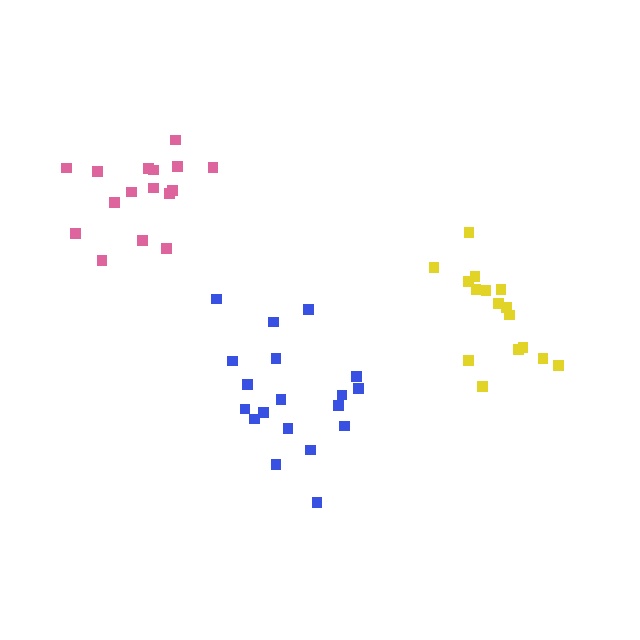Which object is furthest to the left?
The pink cluster is leftmost.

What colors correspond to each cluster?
The clusters are colored: yellow, pink, blue.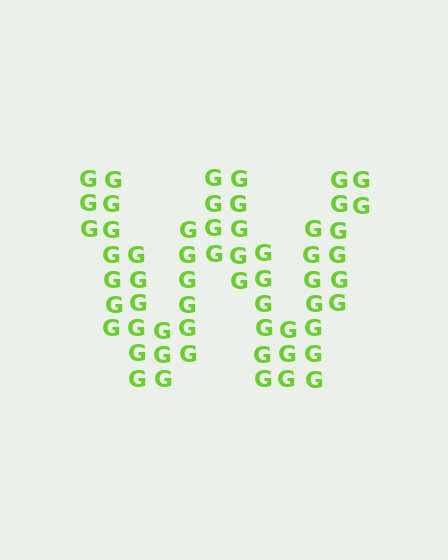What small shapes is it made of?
It is made of small letter G's.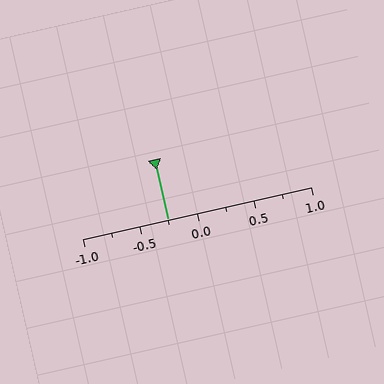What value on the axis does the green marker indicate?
The marker indicates approximately -0.25.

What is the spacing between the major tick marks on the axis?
The major ticks are spaced 0.5 apart.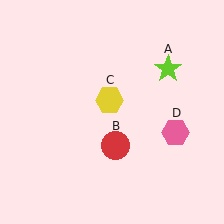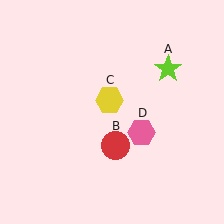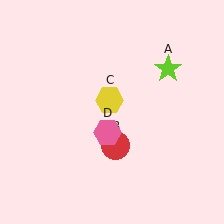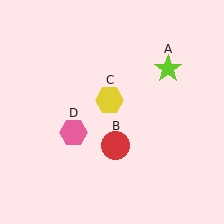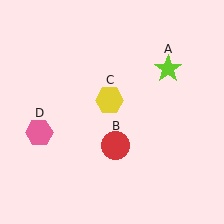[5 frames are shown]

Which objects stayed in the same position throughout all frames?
Lime star (object A) and red circle (object B) and yellow hexagon (object C) remained stationary.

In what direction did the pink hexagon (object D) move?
The pink hexagon (object D) moved left.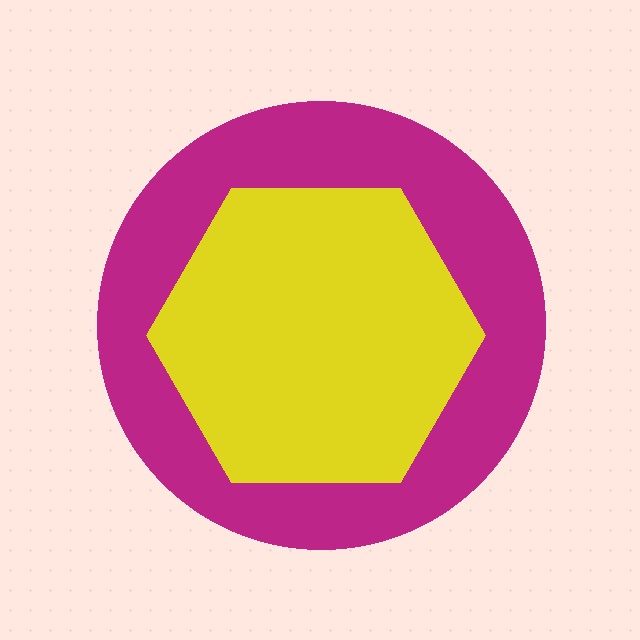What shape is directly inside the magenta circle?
The yellow hexagon.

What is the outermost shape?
The magenta circle.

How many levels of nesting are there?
2.